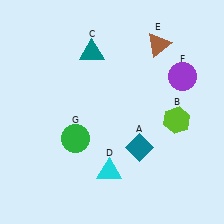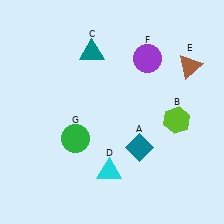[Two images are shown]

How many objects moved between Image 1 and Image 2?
2 objects moved between the two images.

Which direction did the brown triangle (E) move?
The brown triangle (E) moved right.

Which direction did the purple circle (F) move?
The purple circle (F) moved left.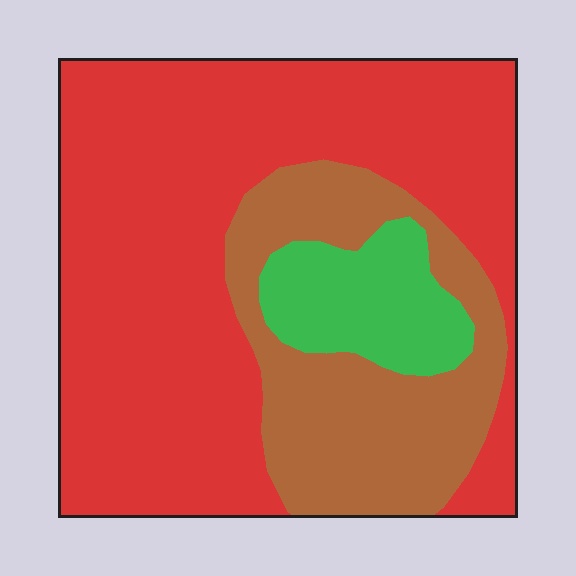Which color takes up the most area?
Red, at roughly 65%.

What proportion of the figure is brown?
Brown covers roughly 25% of the figure.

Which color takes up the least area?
Green, at roughly 10%.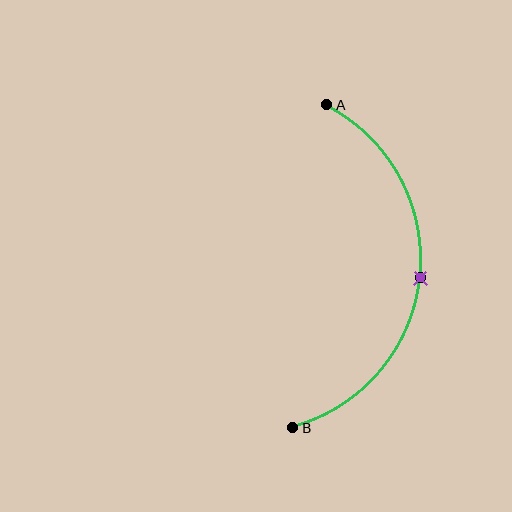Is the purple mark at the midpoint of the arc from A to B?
Yes. The purple mark lies on the arc at equal arc-length from both A and B — it is the arc midpoint.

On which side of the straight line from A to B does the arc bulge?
The arc bulges to the right of the straight line connecting A and B.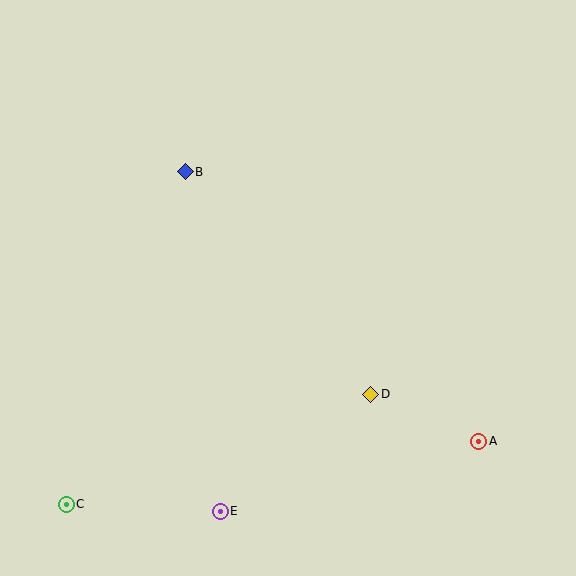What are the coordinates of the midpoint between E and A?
The midpoint between E and A is at (349, 476).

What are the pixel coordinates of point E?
Point E is at (220, 511).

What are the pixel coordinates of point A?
Point A is at (479, 441).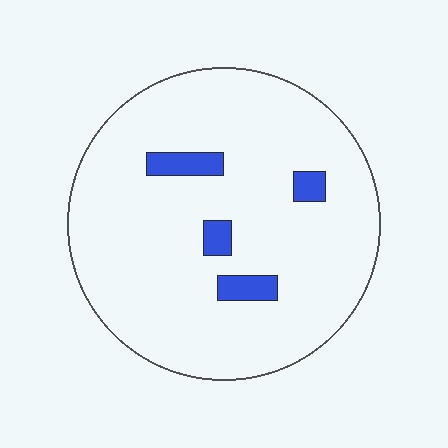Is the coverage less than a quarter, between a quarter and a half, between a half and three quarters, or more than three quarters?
Less than a quarter.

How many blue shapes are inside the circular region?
4.